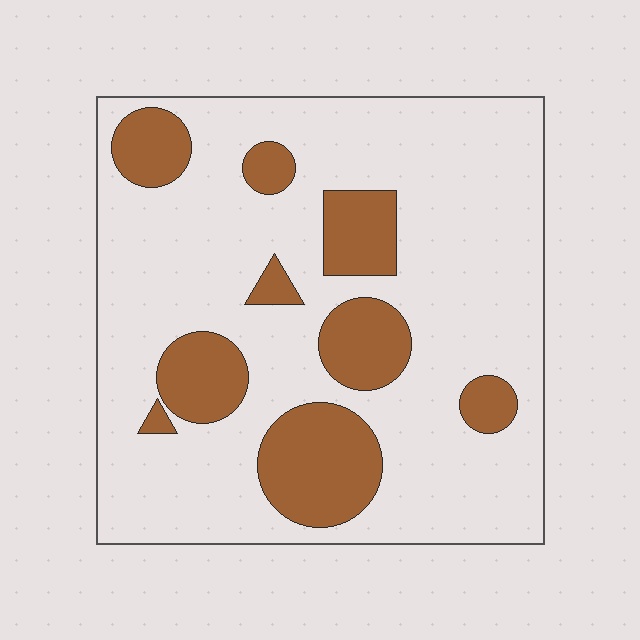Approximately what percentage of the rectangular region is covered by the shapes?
Approximately 20%.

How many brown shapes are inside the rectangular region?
9.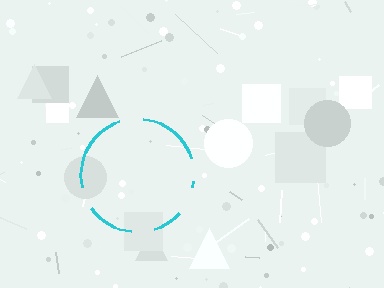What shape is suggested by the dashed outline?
The dashed outline suggests a circle.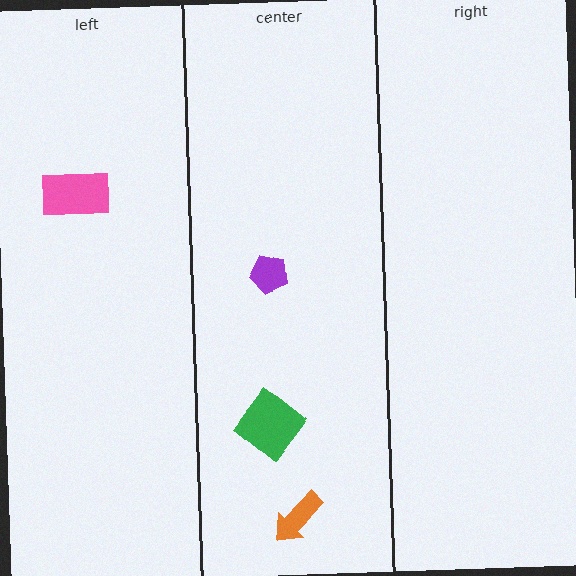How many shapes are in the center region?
3.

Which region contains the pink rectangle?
The left region.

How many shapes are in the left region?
1.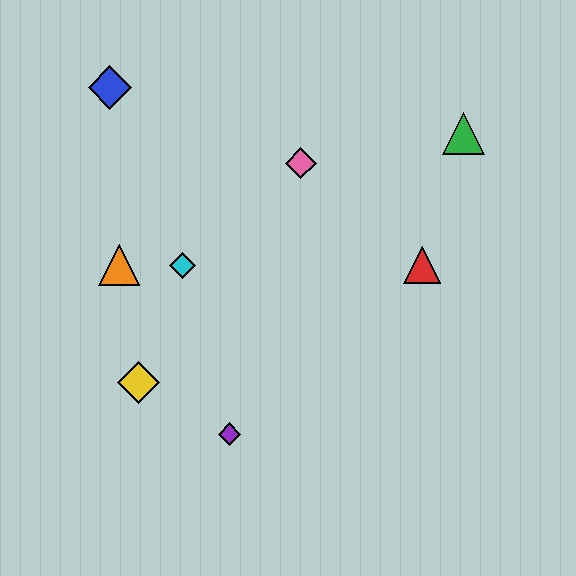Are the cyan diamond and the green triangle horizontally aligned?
No, the cyan diamond is at y≈265 and the green triangle is at y≈133.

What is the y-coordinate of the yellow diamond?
The yellow diamond is at y≈383.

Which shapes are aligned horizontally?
The red triangle, the orange triangle, the cyan diamond are aligned horizontally.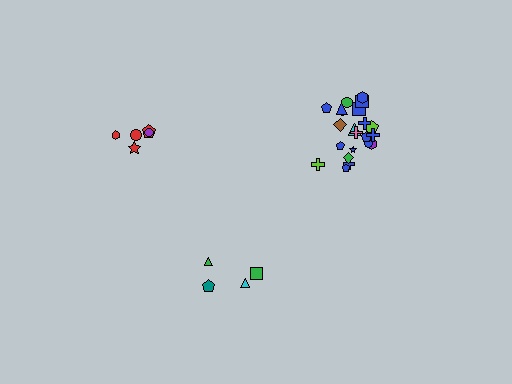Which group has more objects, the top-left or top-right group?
The top-right group.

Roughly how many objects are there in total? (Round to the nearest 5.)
Roughly 30 objects in total.